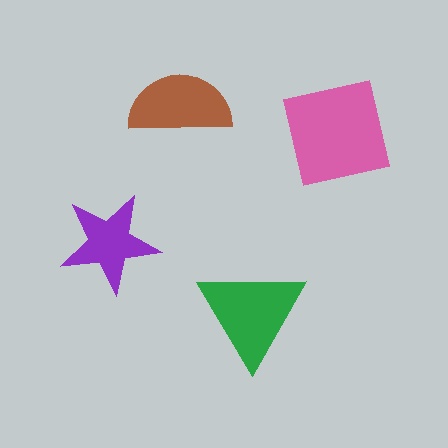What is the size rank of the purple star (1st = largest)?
4th.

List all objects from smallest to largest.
The purple star, the brown semicircle, the green triangle, the pink square.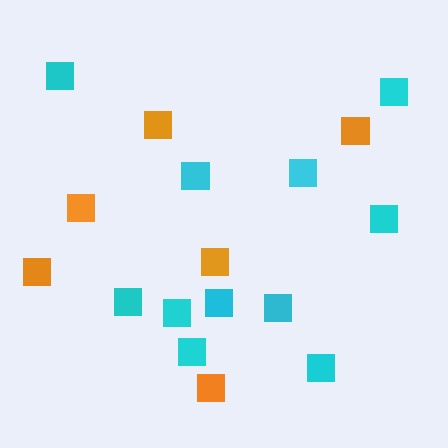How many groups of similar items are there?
There are 2 groups: one group of cyan squares (11) and one group of orange squares (6).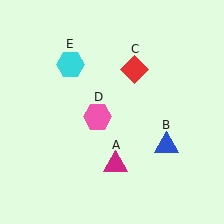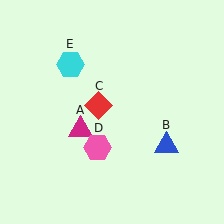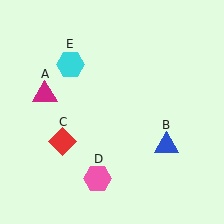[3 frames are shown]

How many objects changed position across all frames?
3 objects changed position: magenta triangle (object A), red diamond (object C), pink hexagon (object D).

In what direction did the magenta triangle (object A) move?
The magenta triangle (object A) moved up and to the left.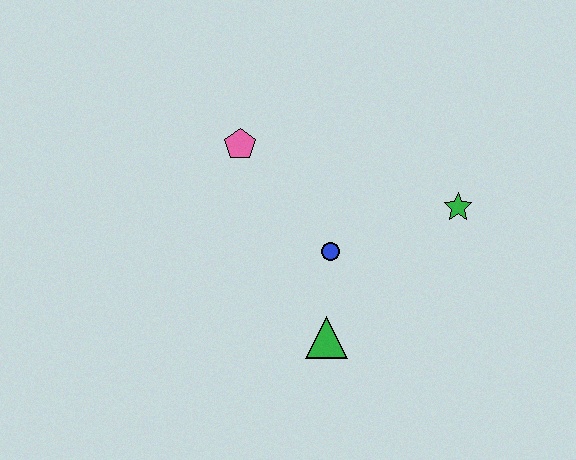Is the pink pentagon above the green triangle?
Yes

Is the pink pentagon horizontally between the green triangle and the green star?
No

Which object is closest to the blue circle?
The green triangle is closest to the blue circle.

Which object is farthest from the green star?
The pink pentagon is farthest from the green star.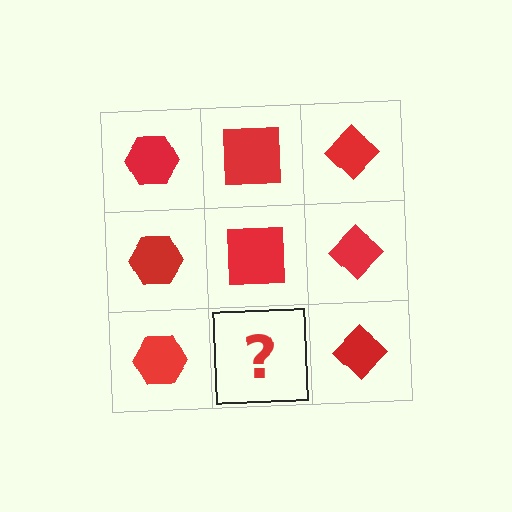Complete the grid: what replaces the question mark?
The question mark should be replaced with a red square.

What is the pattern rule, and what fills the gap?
The rule is that each column has a consistent shape. The gap should be filled with a red square.